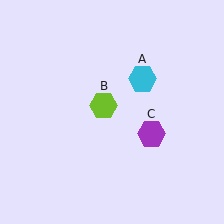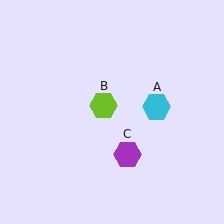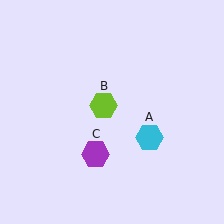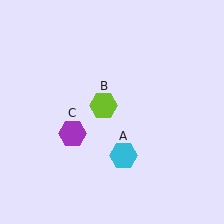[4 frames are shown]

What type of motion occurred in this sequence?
The cyan hexagon (object A), purple hexagon (object C) rotated clockwise around the center of the scene.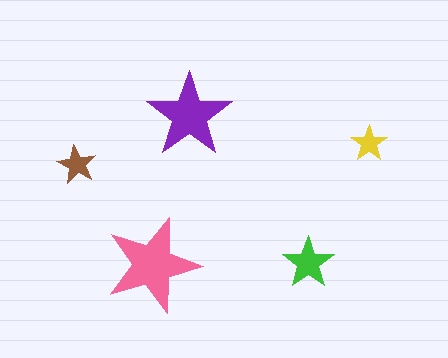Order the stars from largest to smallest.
the pink one, the purple one, the green one, the brown one, the yellow one.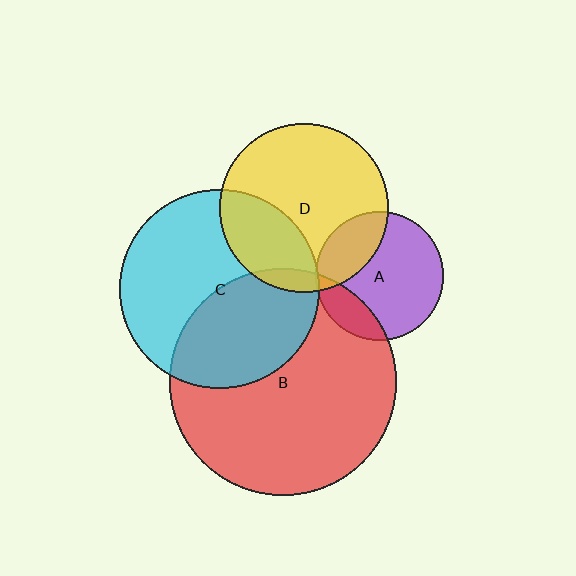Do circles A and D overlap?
Yes.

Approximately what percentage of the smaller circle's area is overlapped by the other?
Approximately 25%.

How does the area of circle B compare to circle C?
Approximately 1.3 times.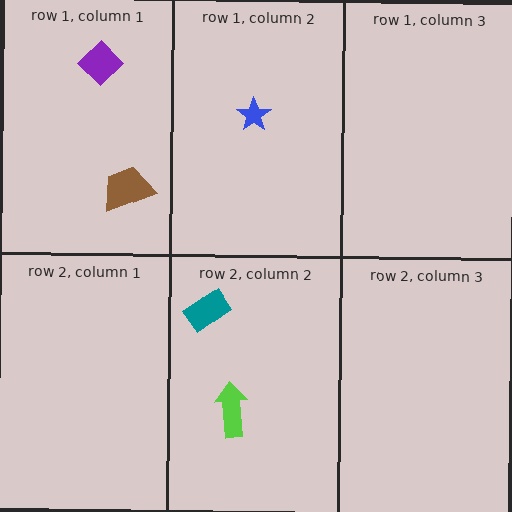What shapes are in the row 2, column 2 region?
The lime arrow, the teal rectangle.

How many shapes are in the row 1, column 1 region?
2.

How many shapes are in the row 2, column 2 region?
2.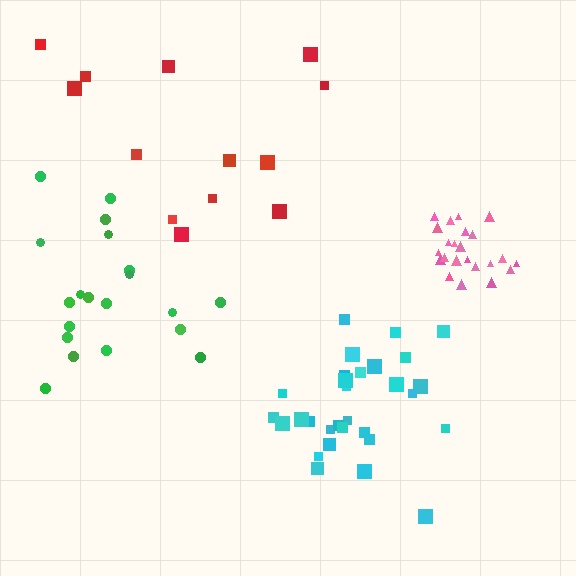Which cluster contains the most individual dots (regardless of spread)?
Cyan (31).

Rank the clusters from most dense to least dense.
pink, cyan, green, red.